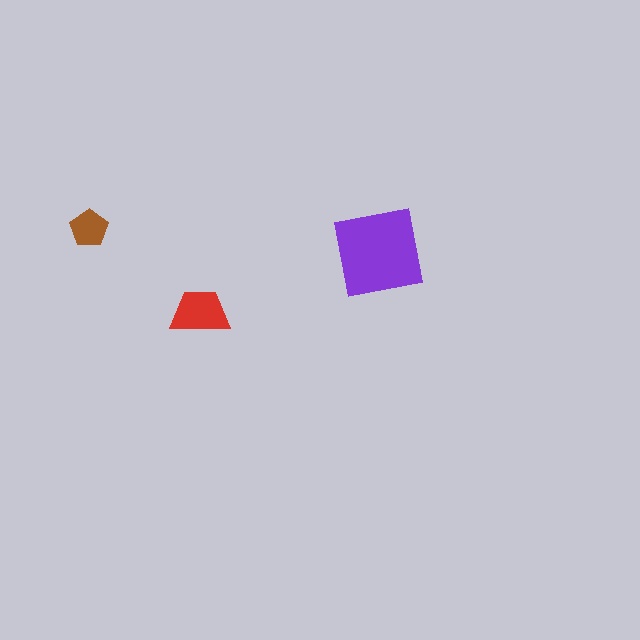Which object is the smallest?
The brown pentagon.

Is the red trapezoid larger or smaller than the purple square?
Smaller.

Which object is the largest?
The purple square.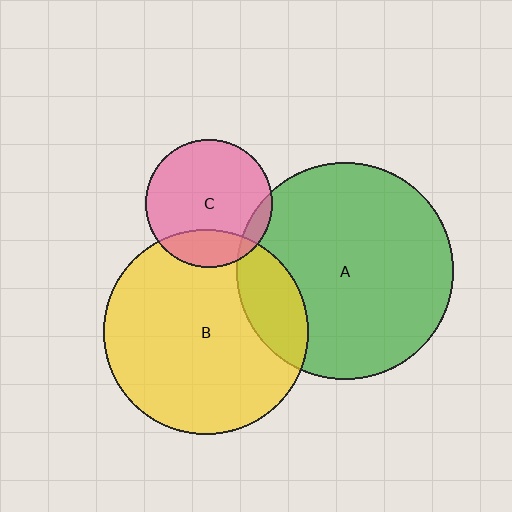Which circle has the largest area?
Circle A (green).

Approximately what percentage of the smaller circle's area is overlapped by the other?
Approximately 10%.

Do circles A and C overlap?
Yes.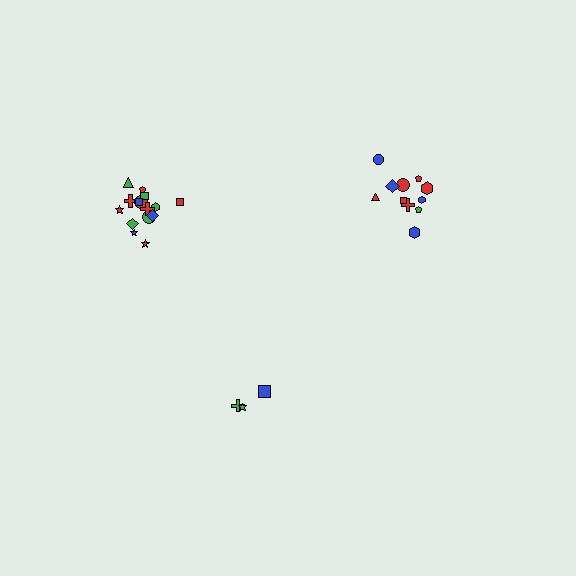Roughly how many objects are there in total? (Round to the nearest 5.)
Roughly 30 objects in total.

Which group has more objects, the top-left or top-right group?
The top-left group.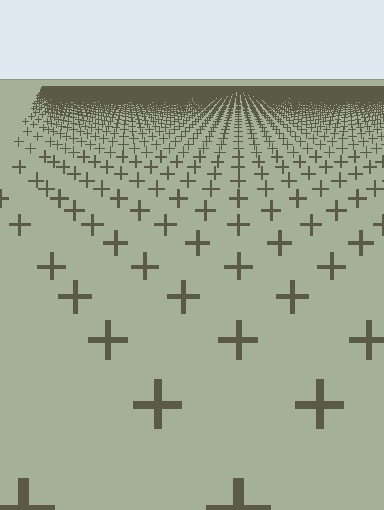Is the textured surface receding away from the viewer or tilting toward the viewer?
The surface is receding away from the viewer. Texture elements get smaller and denser toward the top.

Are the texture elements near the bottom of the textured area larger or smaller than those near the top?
Larger. Near the bottom, elements are closer to the viewer and appear at a bigger on-screen size.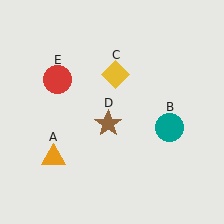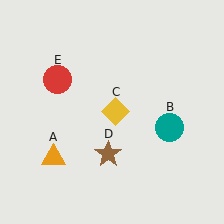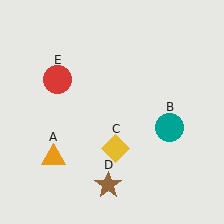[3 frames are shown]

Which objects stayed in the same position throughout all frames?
Orange triangle (object A) and teal circle (object B) and red circle (object E) remained stationary.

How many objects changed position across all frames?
2 objects changed position: yellow diamond (object C), brown star (object D).